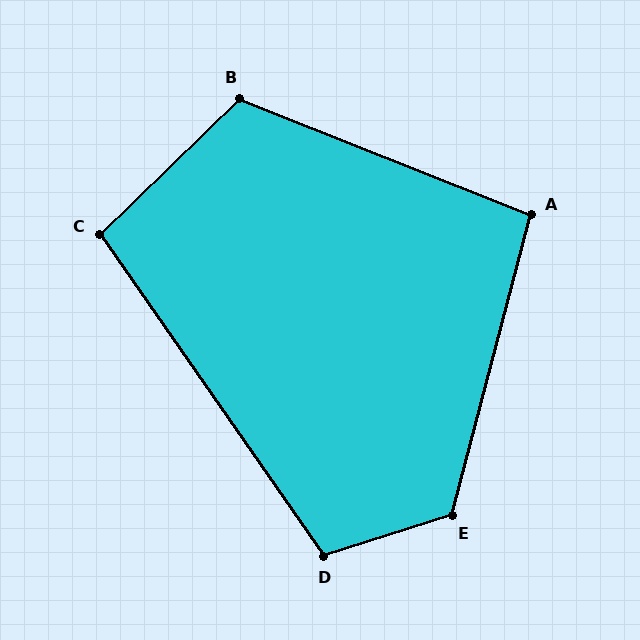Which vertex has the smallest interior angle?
A, at approximately 97 degrees.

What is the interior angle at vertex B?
Approximately 114 degrees (obtuse).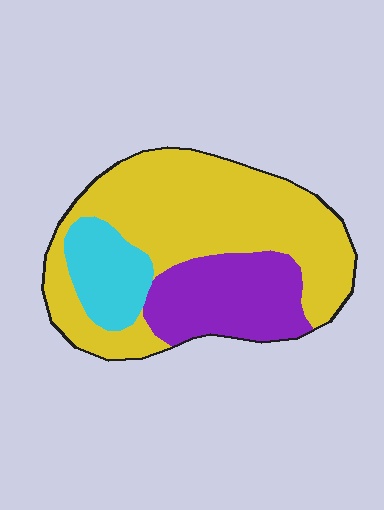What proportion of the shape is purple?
Purple takes up between a sixth and a third of the shape.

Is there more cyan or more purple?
Purple.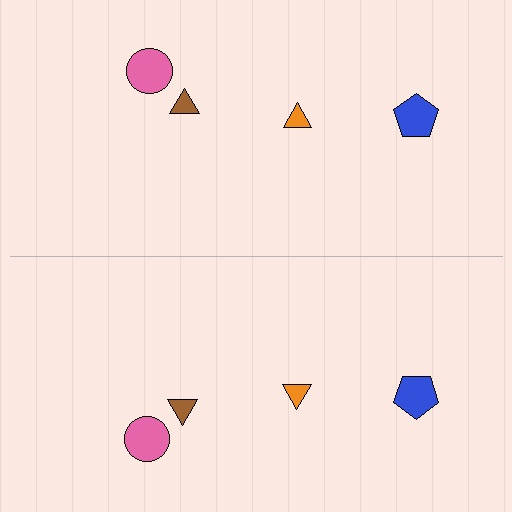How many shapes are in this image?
There are 8 shapes in this image.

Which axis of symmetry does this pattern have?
The pattern has a horizontal axis of symmetry running through the center of the image.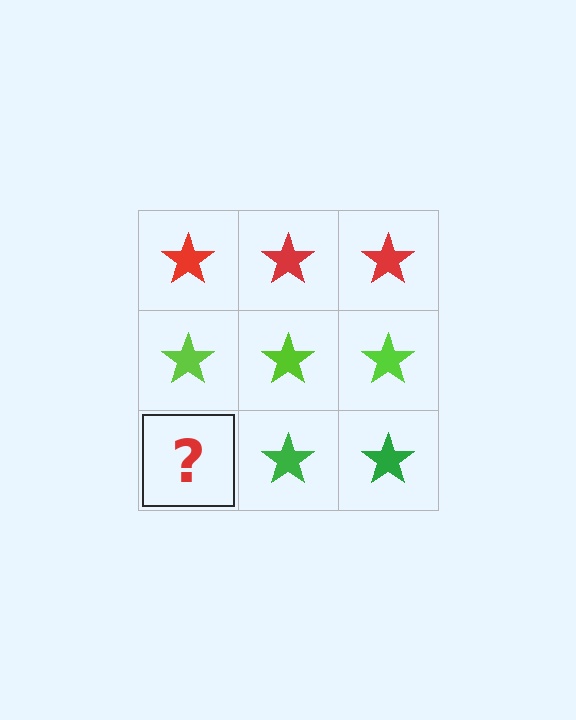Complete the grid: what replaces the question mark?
The question mark should be replaced with a green star.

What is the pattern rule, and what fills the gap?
The rule is that each row has a consistent color. The gap should be filled with a green star.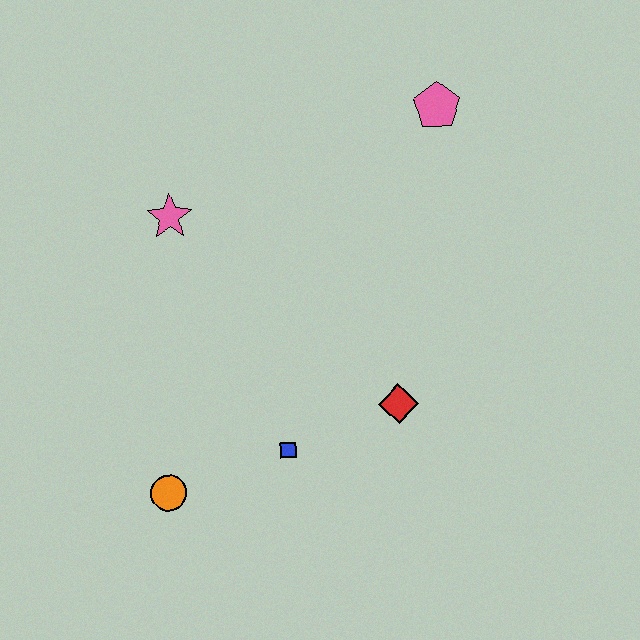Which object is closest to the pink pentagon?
The pink star is closest to the pink pentagon.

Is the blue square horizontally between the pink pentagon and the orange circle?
Yes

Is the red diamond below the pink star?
Yes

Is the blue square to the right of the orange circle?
Yes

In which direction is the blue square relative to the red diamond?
The blue square is to the left of the red diamond.